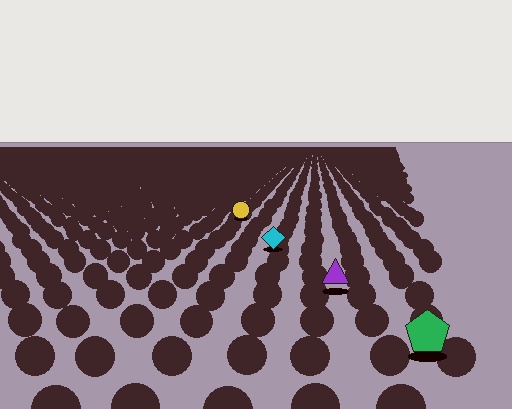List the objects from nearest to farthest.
From nearest to farthest: the green pentagon, the purple triangle, the cyan diamond, the yellow circle.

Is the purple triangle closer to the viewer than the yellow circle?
Yes. The purple triangle is closer — you can tell from the texture gradient: the ground texture is coarser near it.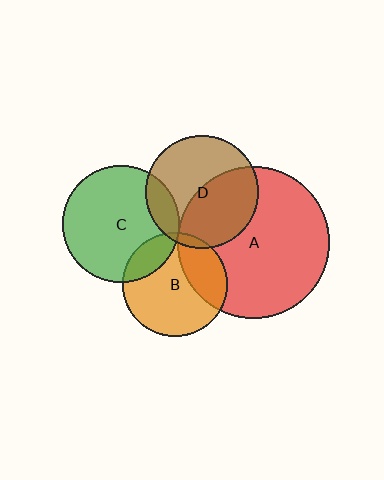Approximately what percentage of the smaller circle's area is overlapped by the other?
Approximately 15%.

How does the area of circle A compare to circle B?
Approximately 2.1 times.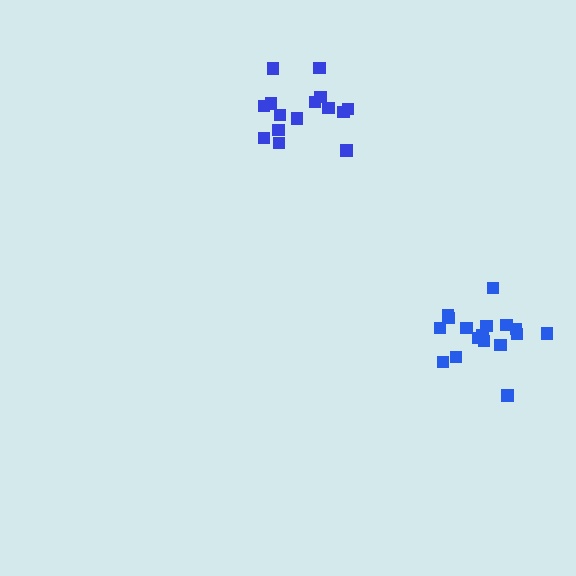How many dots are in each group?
Group 1: 17 dots, Group 2: 15 dots (32 total).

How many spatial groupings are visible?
There are 2 spatial groupings.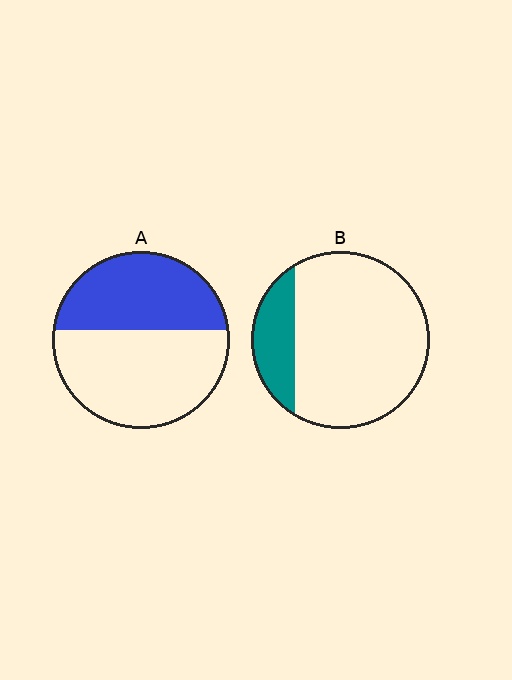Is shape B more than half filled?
No.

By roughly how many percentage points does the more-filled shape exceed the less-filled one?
By roughly 25 percentage points (A over B).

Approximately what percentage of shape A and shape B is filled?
A is approximately 45% and B is approximately 20%.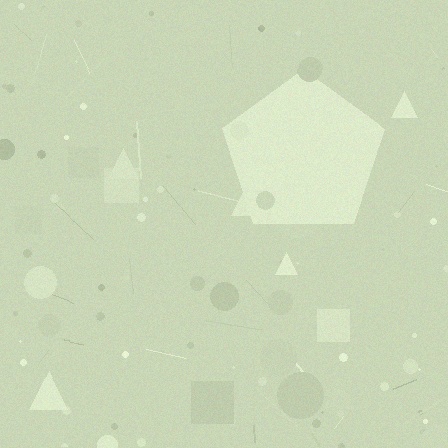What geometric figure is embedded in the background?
A pentagon is embedded in the background.